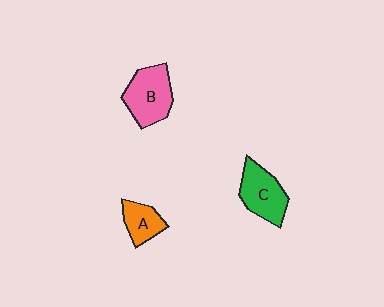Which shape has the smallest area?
Shape A (orange).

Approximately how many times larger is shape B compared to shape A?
Approximately 1.7 times.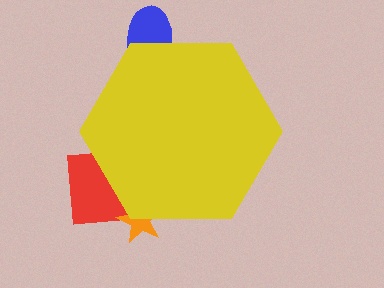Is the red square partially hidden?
Yes, the red square is partially hidden behind the yellow hexagon.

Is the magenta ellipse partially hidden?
Yes, the magenta ellipse is partially hidden behind the yellow hexagon.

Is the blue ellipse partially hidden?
Yes, the blue ellipse is partially hidden behind the yellow hexagon.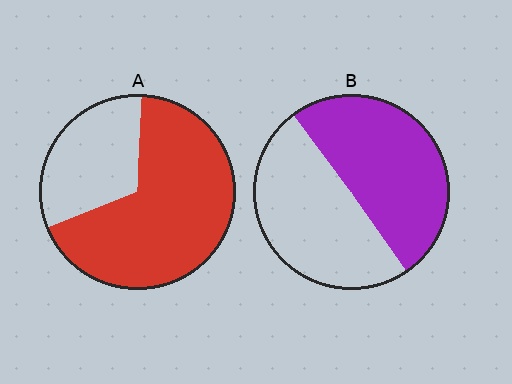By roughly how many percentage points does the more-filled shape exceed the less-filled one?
By roughly 20 percentage points (A over B).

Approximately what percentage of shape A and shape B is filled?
A is approximately 70% and B is approximately 50%.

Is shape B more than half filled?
Roughly half.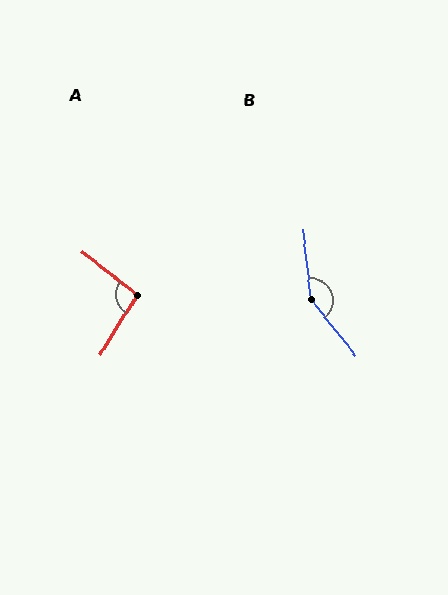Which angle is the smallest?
A, at approximately 96 degrees.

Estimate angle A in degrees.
Approximately 96 degrees.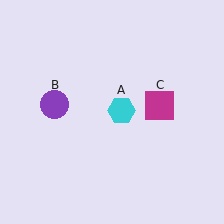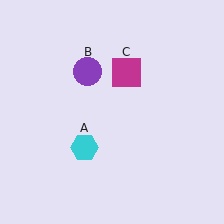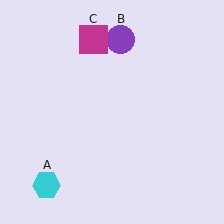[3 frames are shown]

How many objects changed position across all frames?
3 objects changed position: cyan hexagon (object A), purple circle (object B), magenta square (object C).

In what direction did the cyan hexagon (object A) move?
The cyan hexagon (object A) moved down and to the left.